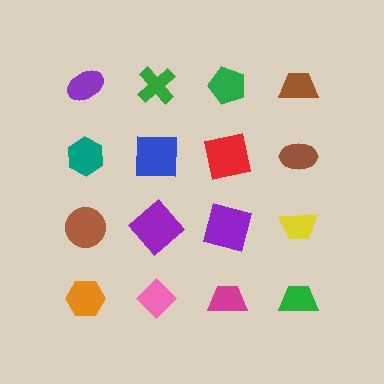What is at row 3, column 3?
A purple square.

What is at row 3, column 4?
A yellow trapezoid.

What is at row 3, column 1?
A brown circle.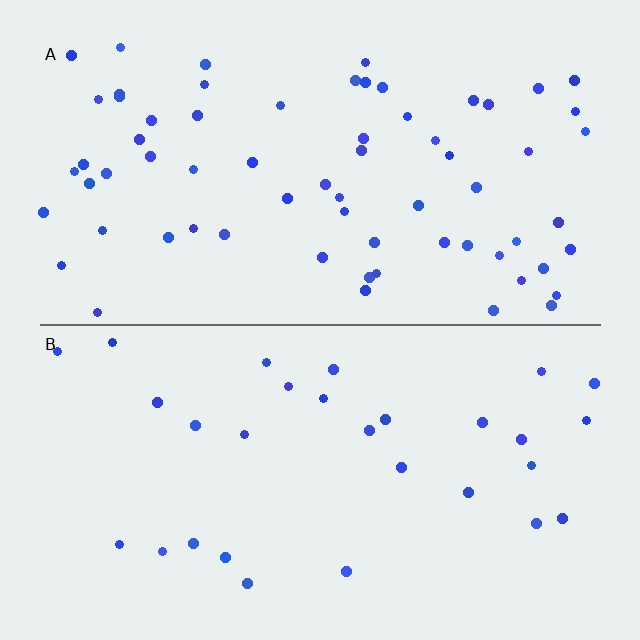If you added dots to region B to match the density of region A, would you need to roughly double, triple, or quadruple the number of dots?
Approximately double.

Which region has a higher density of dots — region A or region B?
A (the top).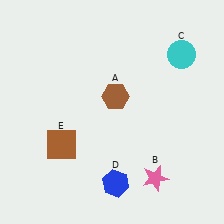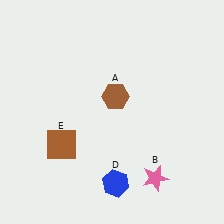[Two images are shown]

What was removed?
The cyan circle (C) was removed in Image 2.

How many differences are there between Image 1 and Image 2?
There is 1 difference between the two images.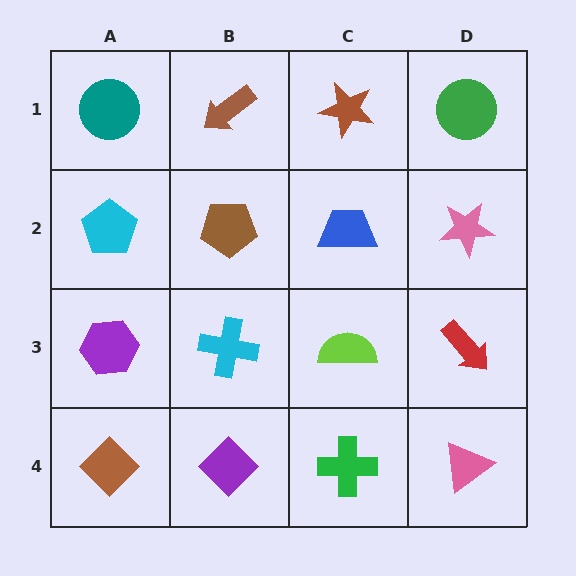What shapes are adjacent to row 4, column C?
A lime semicircle (row 3, column C), a purple diamond (row 4, column B), a pink triangle (row 4, column D).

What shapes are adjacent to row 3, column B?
A brown pentagon (row 2, column B), a purple diamond (row 4, column B), a purple hexagon (row 3, column A), a lime semicircle (row 3, column C).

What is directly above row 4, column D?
A red arrow.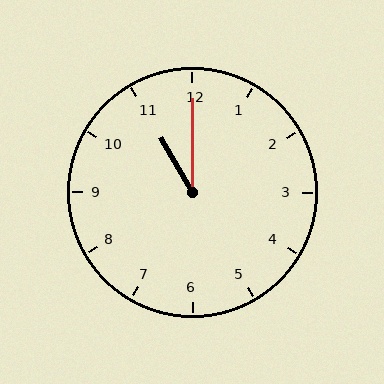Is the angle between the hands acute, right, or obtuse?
It is acute.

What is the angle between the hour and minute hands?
Approximately 30 degrees.